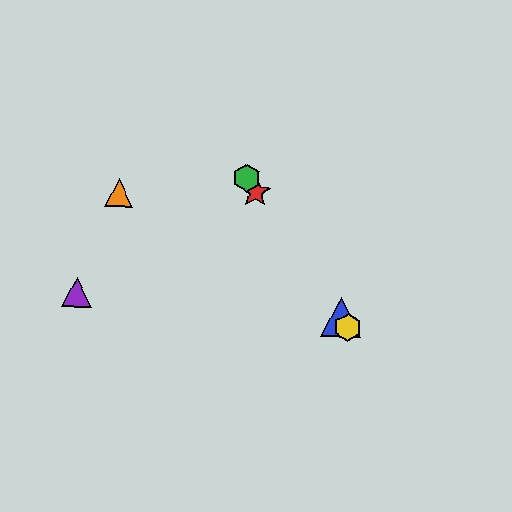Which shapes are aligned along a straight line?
The red star, the blue triangle, the green hexagon, the yellow hexagon are aligned along a straight line.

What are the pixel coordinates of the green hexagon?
The green hexagon is at (246, 178).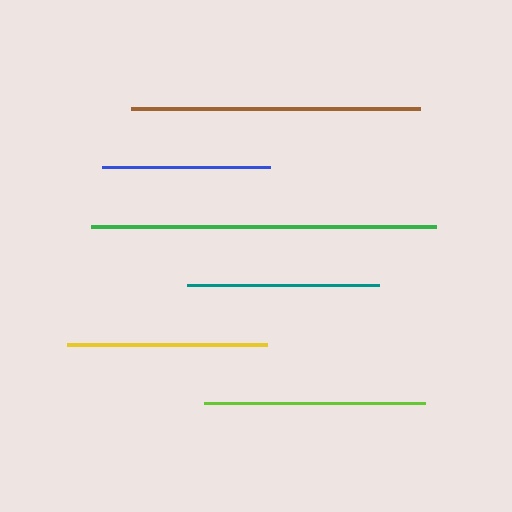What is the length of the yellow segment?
The yellow segment is approximately 199 pixels long.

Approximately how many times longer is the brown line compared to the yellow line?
The brown line is approximately 1.4 times the length of the yellow line.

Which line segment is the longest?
The green line is the longest at approximately 345 pixels.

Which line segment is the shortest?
The blue line is the shortest at approximately 168 pixels.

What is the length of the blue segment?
The blue segment is approximately 168 pixels long.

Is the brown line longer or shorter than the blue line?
The brown line is longer than the blue line.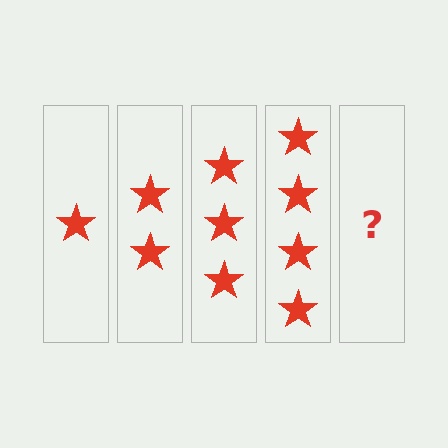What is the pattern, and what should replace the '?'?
The pattern is that each step adds one more star. The '?' should be 5 stars.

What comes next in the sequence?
The next element should be 5 stars.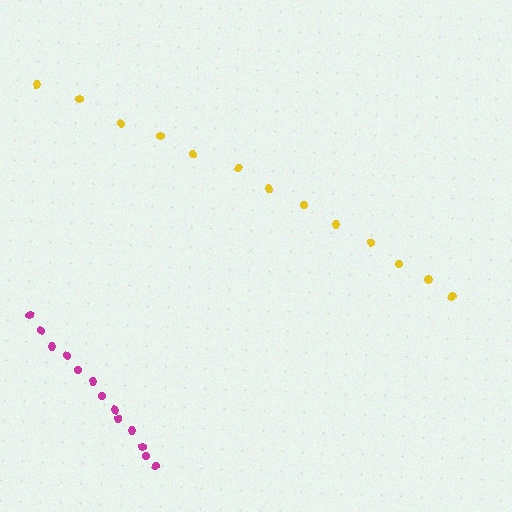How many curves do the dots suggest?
There are 2 distinct paths.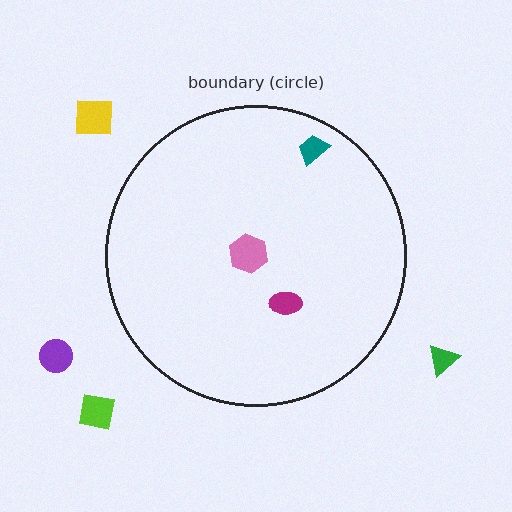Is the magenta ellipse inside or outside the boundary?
Inside.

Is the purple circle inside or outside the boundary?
Outside.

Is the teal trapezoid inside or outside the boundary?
Inside.